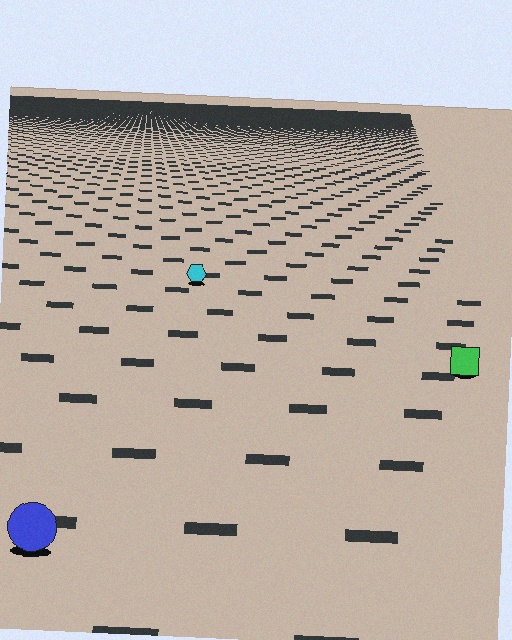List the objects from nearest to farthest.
From nearest to farthest: the blue circle, the green square, the cyan hexagon.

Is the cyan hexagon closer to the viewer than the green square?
No. The green square is closer — you can tell from the texture gradient: the ground texture is coarser near it.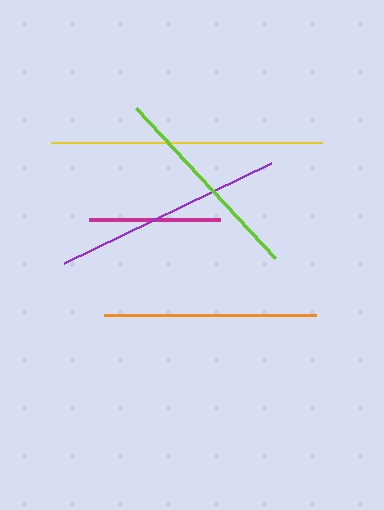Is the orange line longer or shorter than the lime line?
The orange line is longer than the lime line.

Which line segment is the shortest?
The magenta line is the shortest at approximately 131 pixels.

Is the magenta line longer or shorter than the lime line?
The lime line is longer than the magenta line.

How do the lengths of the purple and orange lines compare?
The purple and orange lines are approximately the same length.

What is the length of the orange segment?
The orange segment is approximately 212 pixels long.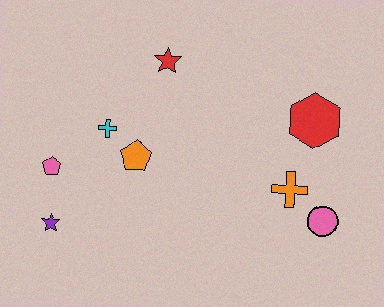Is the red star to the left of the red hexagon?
Yes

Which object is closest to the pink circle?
The orange cross is closest to the pink circle.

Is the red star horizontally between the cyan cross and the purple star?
No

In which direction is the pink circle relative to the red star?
The pink circle is to the right of the red star.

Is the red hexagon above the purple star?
Yes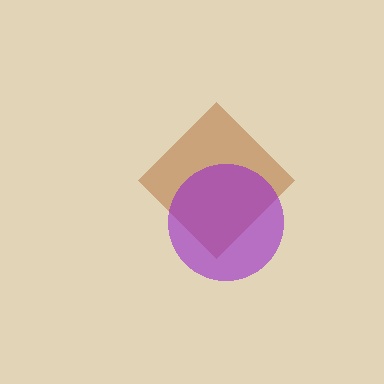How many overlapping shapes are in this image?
There are 2 overlapping shapes in the image.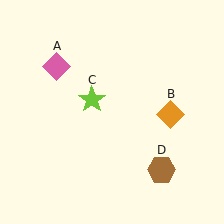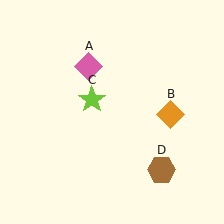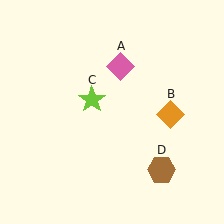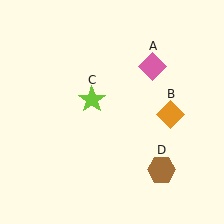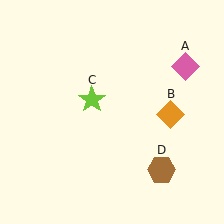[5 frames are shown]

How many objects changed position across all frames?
1 object changed position: pink diamond (object A).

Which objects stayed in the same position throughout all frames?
Orange diamond (object B) and lime star (object C) and brown hexagon (object D) remained stationary.